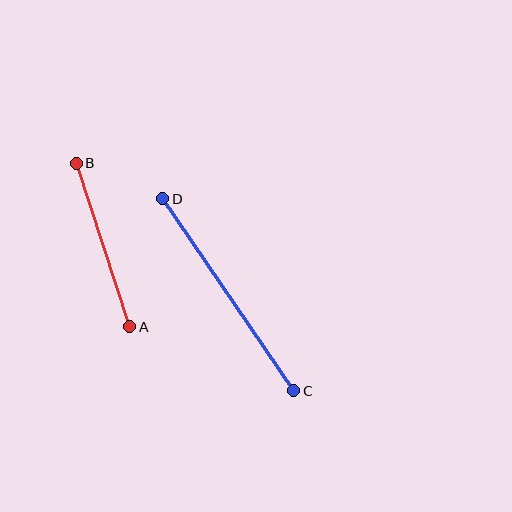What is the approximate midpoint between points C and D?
The midpoint is at approximately (228, 295) pixels.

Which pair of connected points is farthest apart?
Points C and D are farthest apart.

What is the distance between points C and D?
The distance is approximately 233 pixels.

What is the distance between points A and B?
The distance is approximately 172 pixels.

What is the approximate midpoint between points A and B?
The midpoint is at approximately (103, 245) pixels.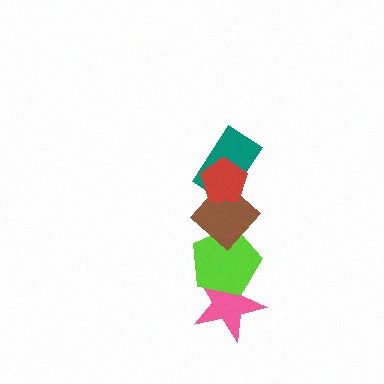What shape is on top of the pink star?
The lime pentagon is on top of the pink star.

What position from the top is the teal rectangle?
The teal rectangle is 2nd from the top.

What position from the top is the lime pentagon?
The lime pentagon is 4th from the top.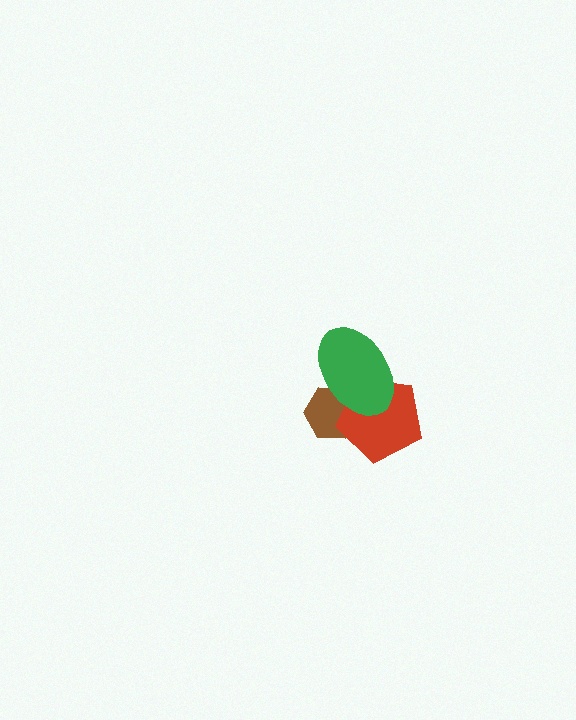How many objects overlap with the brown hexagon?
2 objects overlap with the brown hexagon.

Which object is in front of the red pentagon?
The green ellipse is in front of the red pentagon.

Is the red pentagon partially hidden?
Yes, it is partially covered by another shape.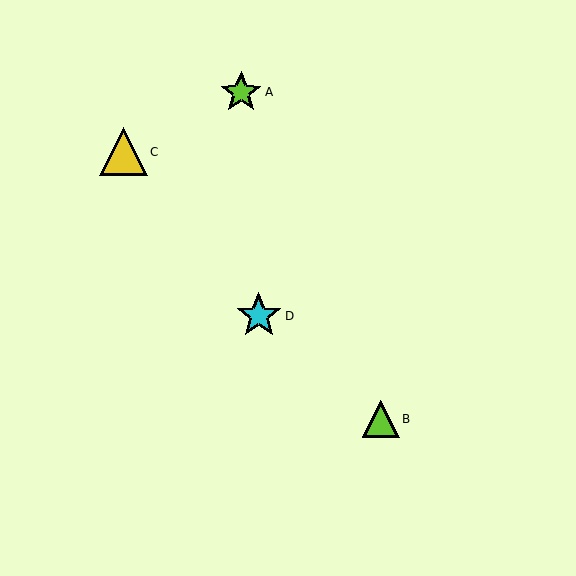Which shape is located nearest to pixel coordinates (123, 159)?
The yellow triangle (labeled C) at (124, 152) is nearest to that location.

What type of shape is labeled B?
Shape B is a lime triangle.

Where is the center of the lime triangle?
The center of the lime triangle is at (381, 419).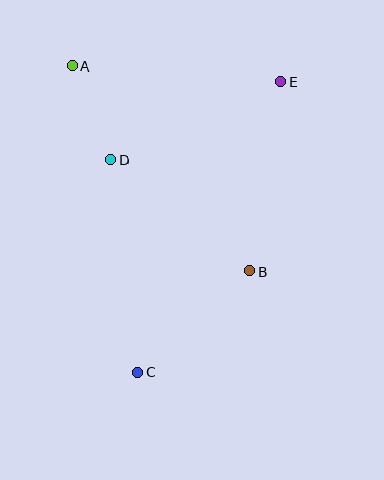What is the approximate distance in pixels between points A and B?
The distance between A and B is approximately 271 pixels.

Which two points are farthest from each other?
Points C and E are farthest from each other.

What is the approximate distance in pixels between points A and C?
The distance between A and C is approximately 313 pixels.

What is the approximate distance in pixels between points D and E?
The distance between D and E is approximately 187 pixels.